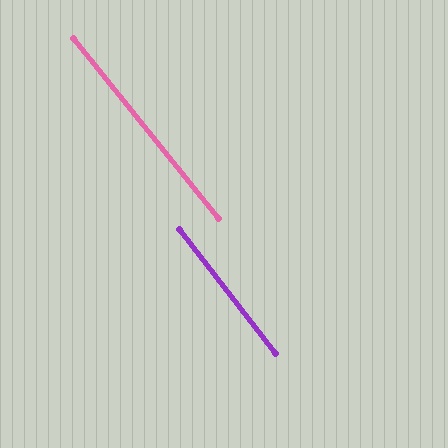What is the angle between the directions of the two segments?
Approximately 1 degree.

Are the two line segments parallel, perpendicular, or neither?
Parallel — their directions differ by only 1.3°.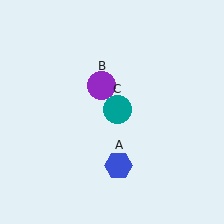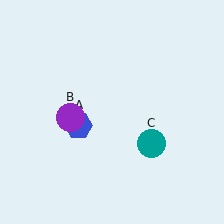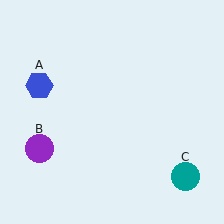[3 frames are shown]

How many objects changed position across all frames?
3 objects changed position: blue hexagon (object A), purple circle (object B), teal circle (object C).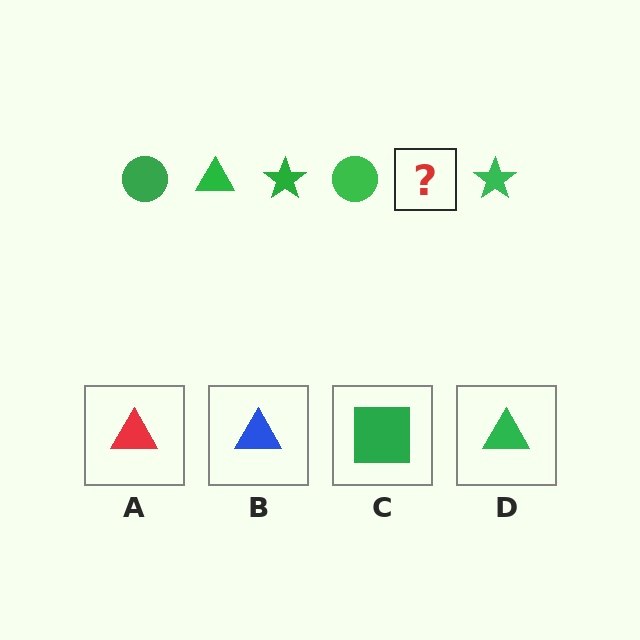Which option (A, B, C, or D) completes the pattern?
D.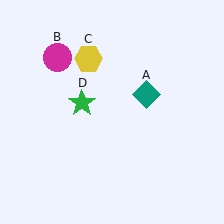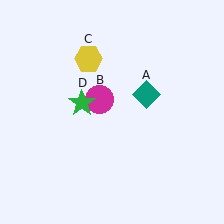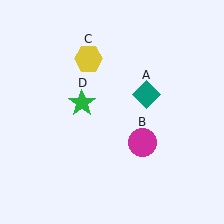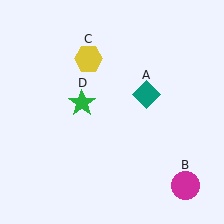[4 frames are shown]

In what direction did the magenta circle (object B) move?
The magenta circle (object B) moved down and to the right.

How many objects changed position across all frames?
1 object changed position: magenta circle (object B).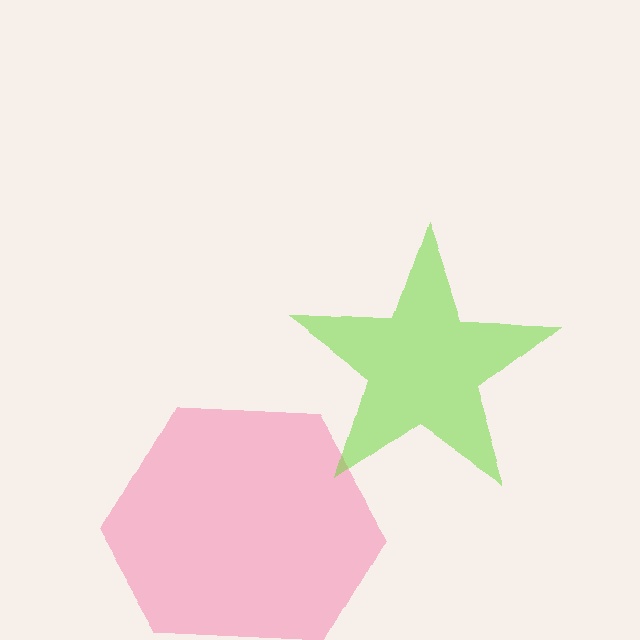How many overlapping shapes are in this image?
There are 2 overlapping shapes in the image.